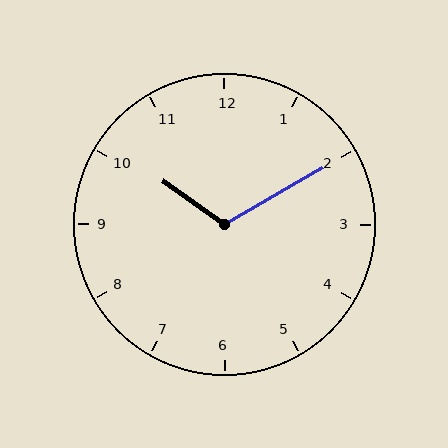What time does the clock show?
10:10.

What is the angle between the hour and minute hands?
Approximately 115 degrees.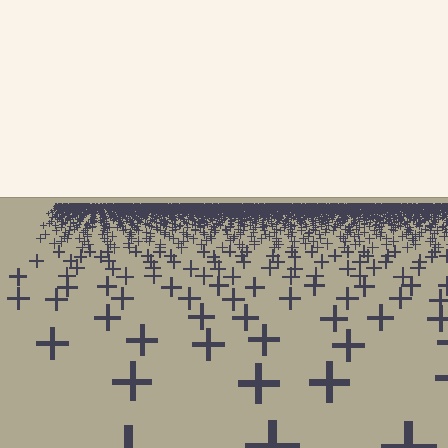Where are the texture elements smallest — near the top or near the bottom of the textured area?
Near the top.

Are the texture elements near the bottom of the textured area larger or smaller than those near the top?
Larger. Near the bottom, elements are closer to the viewer and appear at a bigger on-screen size.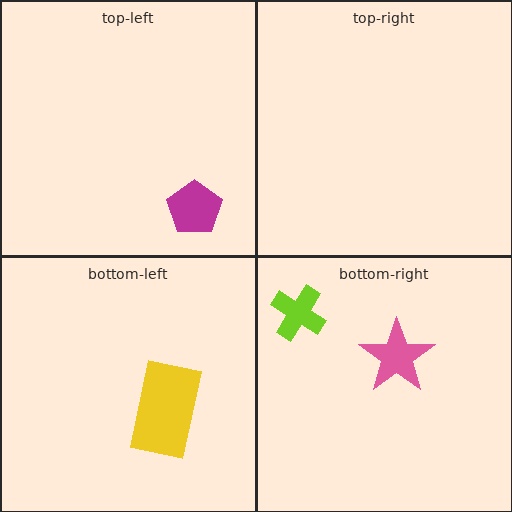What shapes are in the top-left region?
The magenta pentagon.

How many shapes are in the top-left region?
1.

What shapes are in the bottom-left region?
The yellow rectangle.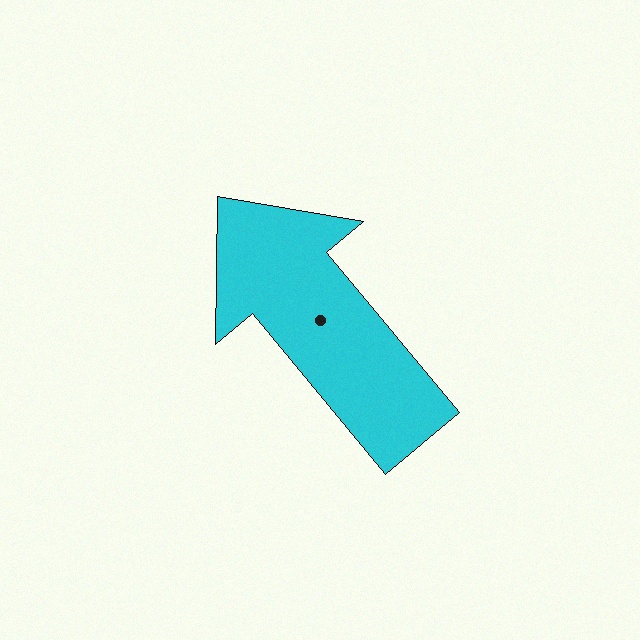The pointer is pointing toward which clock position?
Roughly 11 o'clock.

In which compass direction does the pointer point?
Northwest.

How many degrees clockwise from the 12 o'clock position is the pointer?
Approximately 320 degrees.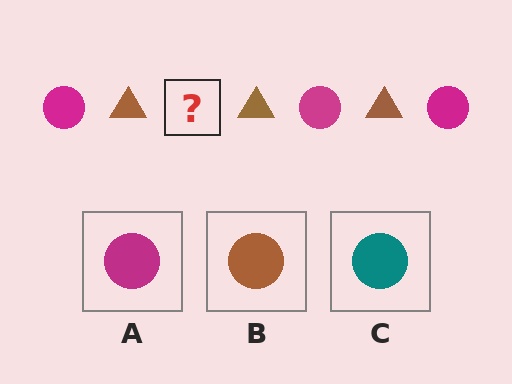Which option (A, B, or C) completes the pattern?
A.